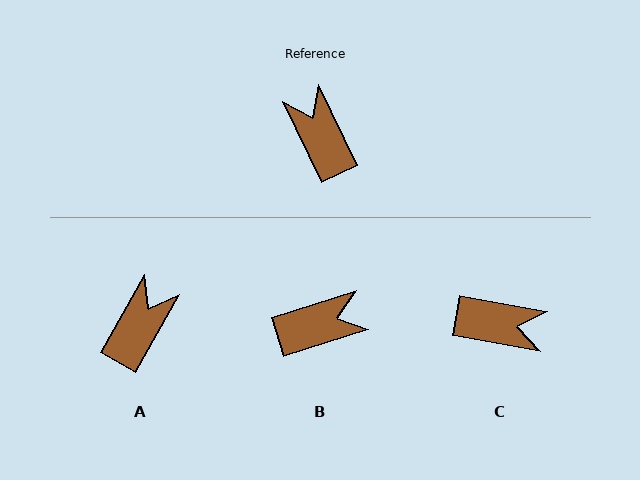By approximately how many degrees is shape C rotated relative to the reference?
Approximately 126 degrees clockwise.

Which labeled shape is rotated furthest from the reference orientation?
C, about 126 degrees away.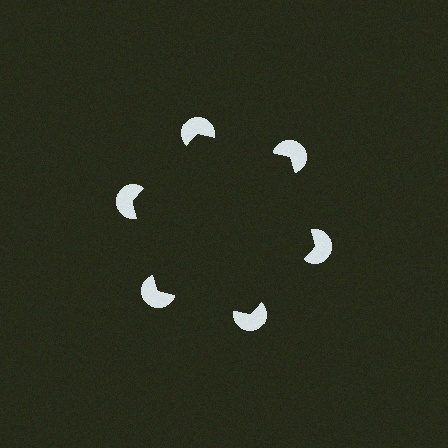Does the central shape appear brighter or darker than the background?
It typically appears slightly darker than the background, even though no actual brightness change is drawn.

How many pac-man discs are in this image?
There are 6 — one at each vertex of the illusory hexagon.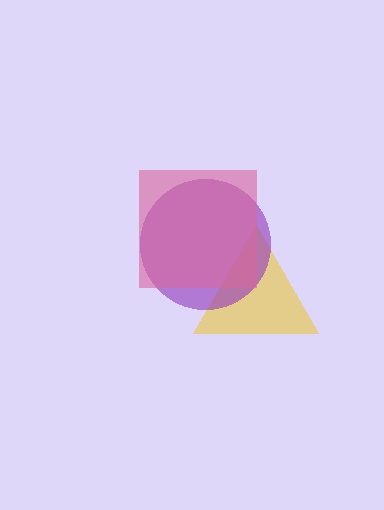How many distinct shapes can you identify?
There are 3 distinct shapes: a yellow triangle, a purple circle, a pink square.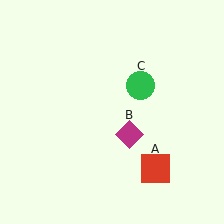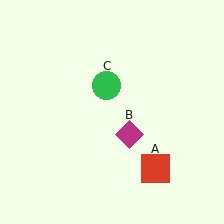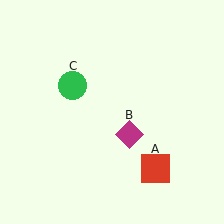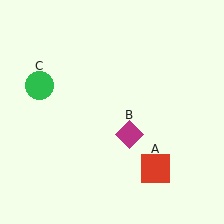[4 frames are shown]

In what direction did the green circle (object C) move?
The green circle (object C) moved left.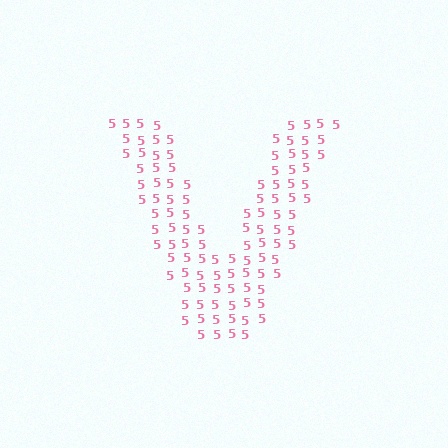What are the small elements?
The small elements are digit 5's.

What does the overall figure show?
The overall figure shows the letter V.